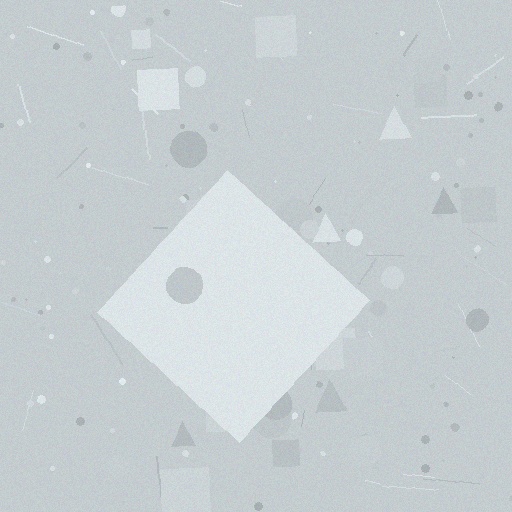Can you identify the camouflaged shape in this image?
The camouflaged shape is a diamond.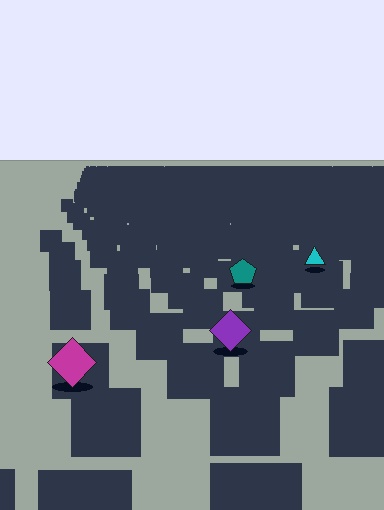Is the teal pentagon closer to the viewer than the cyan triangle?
Yes. The teal pentagon is closer — you can tell from the texture gradient: the ground texture is coarser near it.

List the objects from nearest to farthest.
From nearest to farthest: the magenta diamond, the purple diamond, the teal pentagon, the cyan triangle.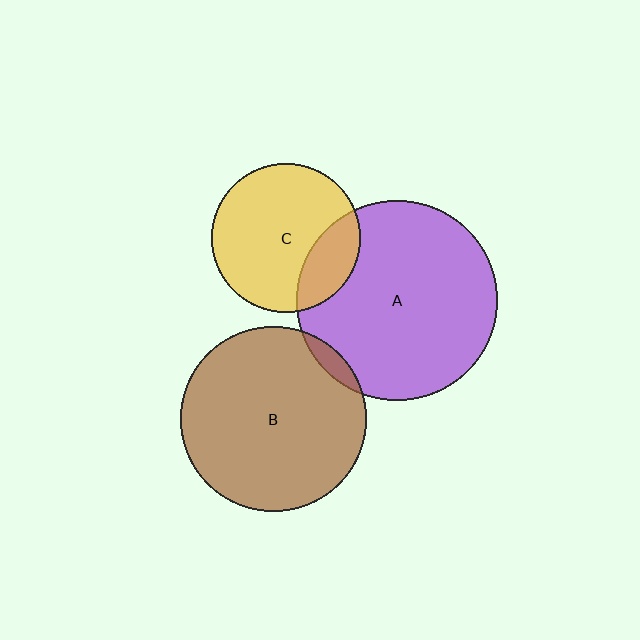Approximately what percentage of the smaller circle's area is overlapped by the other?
Approximately 20%.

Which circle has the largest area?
Circle A (purple).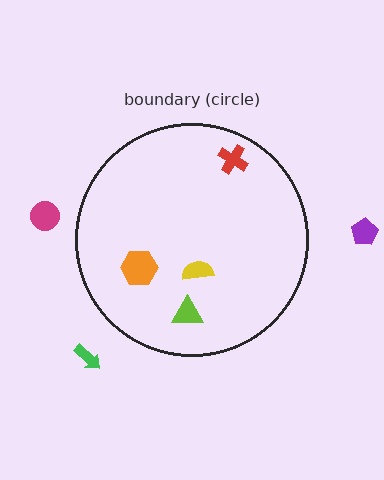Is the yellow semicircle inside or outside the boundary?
Inside.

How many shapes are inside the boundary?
4 inside, 3 outside.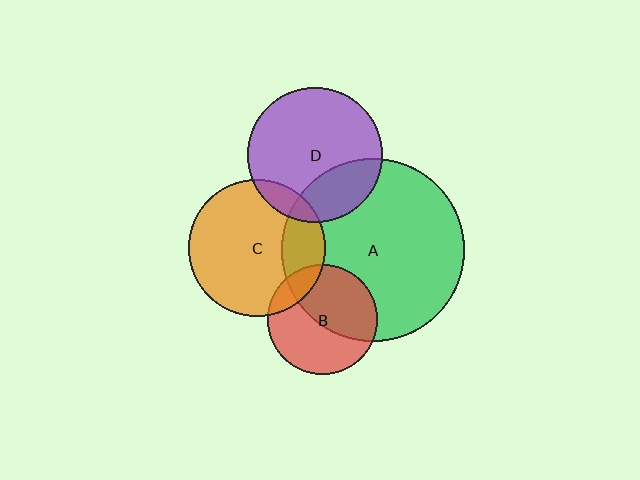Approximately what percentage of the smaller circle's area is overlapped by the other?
Approximately 50%.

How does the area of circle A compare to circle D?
Approximately 1.8 times.